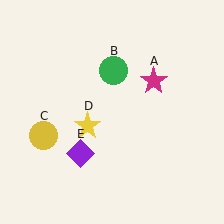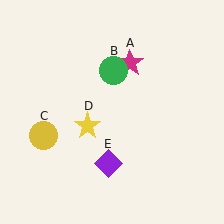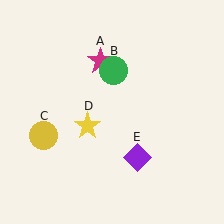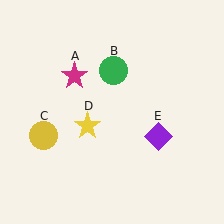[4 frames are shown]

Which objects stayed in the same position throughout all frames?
Green circle (object B) and yellow circle (object C) and yellow star (object D) remained stationary.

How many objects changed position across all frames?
2 objects changed position: magenta star (object A), purple diamond (object E).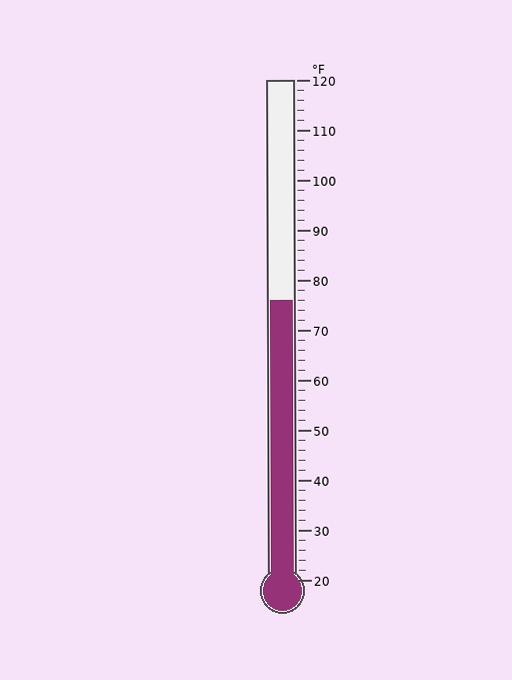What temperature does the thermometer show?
The thermometer shows approximately 76°F.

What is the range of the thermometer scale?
The thermometer scale ranges from 20°F to 120°F.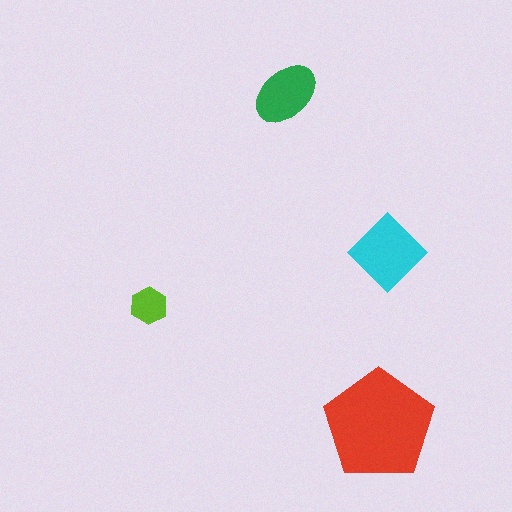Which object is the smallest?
The lime hexagon.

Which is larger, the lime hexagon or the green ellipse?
The green ellipse.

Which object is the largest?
The red pentagon.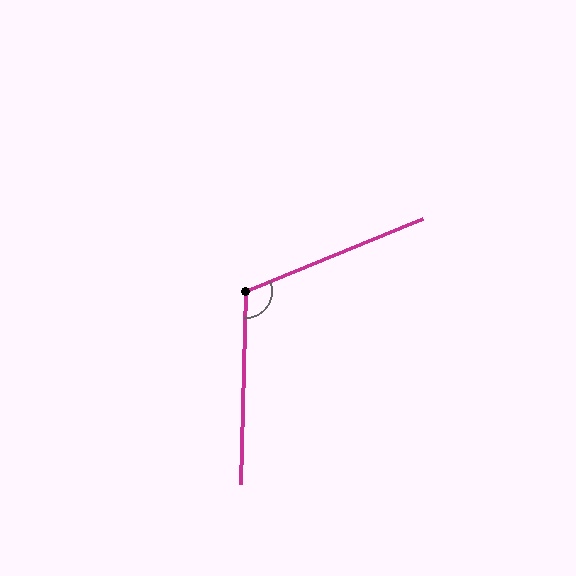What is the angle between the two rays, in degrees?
Approximately 114 degrees.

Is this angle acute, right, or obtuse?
It is obtuse.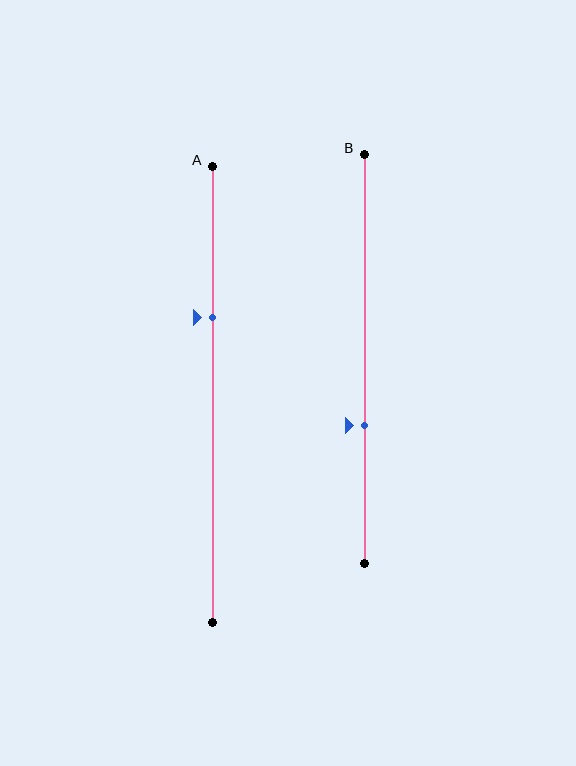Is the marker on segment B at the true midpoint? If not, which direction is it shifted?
No, the marker on segment B is shifted downward by about 16% of the segment length.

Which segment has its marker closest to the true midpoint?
Segment B has its marker closest to the true midpoint.